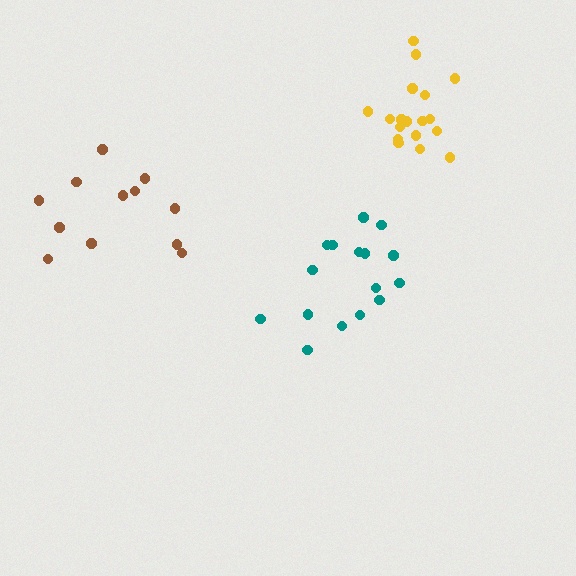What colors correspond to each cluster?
The clusters are colored: teal, yellow, brown.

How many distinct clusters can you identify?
There are 3 distinct clusters.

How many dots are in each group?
Group 1: 16 dots, Group 2: 18 dots, Group 3: 12 dots (46 total).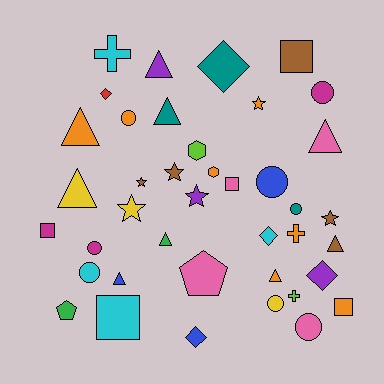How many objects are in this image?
There are 40 objects.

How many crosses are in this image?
There are 3 crosses.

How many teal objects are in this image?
There are 3 teal objects.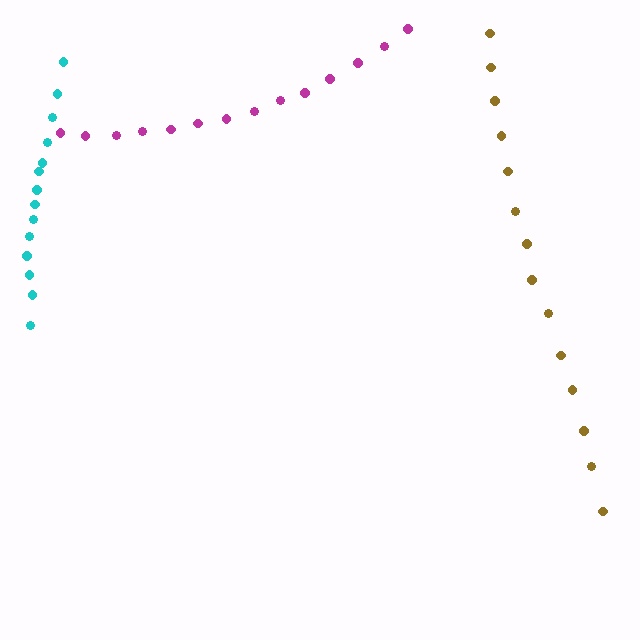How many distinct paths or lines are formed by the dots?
There are 3 distinct paths.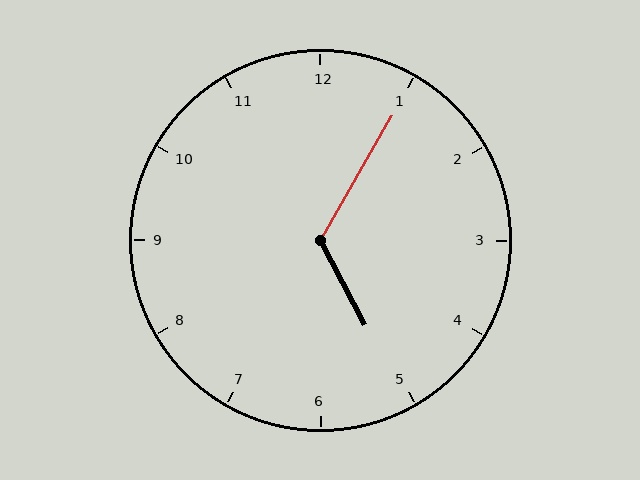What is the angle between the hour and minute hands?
Approximately 122 degrees.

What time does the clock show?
5:05.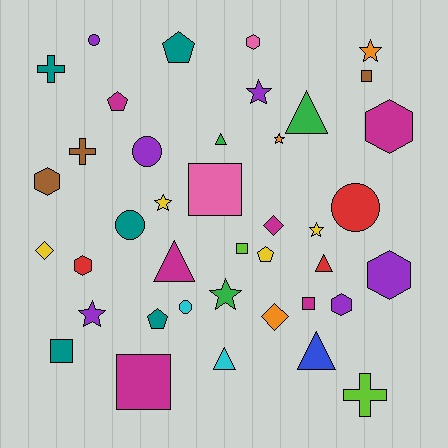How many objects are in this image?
There are 40 objects.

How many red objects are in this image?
There are 3 red objects.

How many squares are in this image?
There are 6 squares.